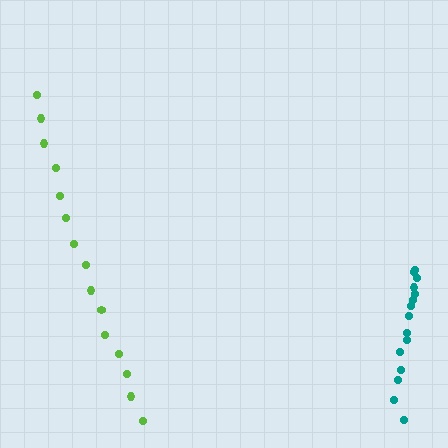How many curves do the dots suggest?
There are 2 distinct paths.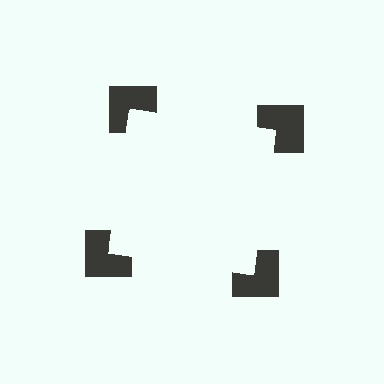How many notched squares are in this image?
There are 4 — one at each vertex of the illusory square.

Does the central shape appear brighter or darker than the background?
It typically appears slightly brighter than the background, even though no actual brightness change is drawn.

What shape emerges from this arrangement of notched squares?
An illusory square — its edges are inferred from the aligned wedge cuts in the notched squares, not physically drawn.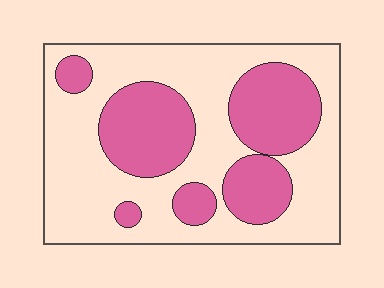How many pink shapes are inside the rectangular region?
6.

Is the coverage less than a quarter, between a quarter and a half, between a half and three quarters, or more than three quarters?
Between a quarter and a half.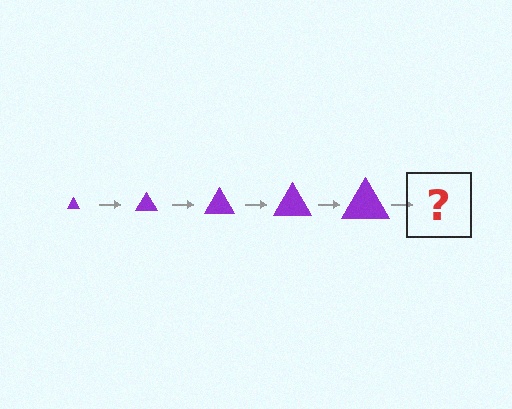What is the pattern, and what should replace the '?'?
The pattern is that the triangle gets progressively larger each step. The '?' should be a purple triangle, larger than the previous one.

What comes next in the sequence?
The next element should be a purple triangle, larger than the previous one.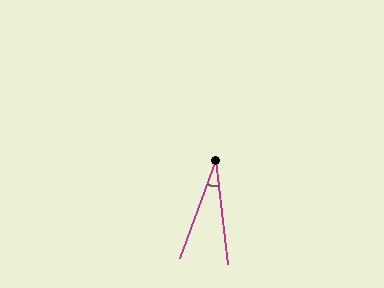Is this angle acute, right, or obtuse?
It is acute.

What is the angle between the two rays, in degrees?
Approximately 26 degrees.